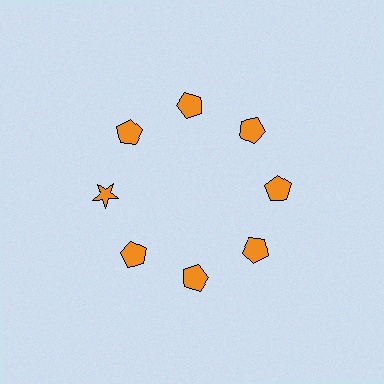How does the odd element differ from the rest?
It has a different shape: star instead of pentagon.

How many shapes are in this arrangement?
There are 8 shapes arranged in a ring pattern.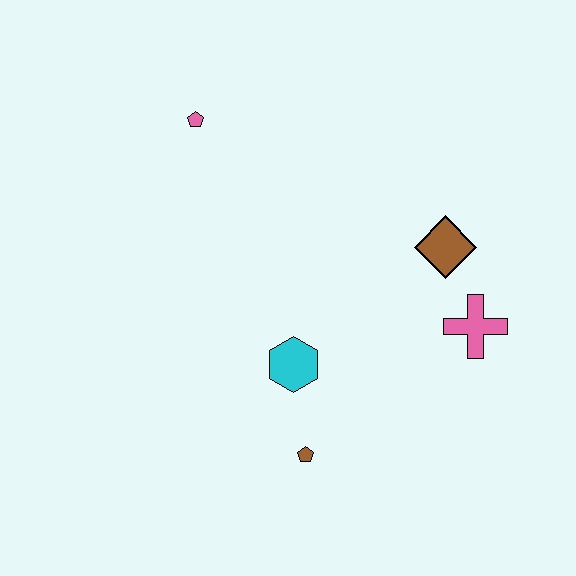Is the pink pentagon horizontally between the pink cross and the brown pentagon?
No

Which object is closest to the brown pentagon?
The cyan hexagon is closest to the brown pentagon.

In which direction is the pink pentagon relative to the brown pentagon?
The pink pentagon is above the brown pentagon.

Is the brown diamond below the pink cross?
No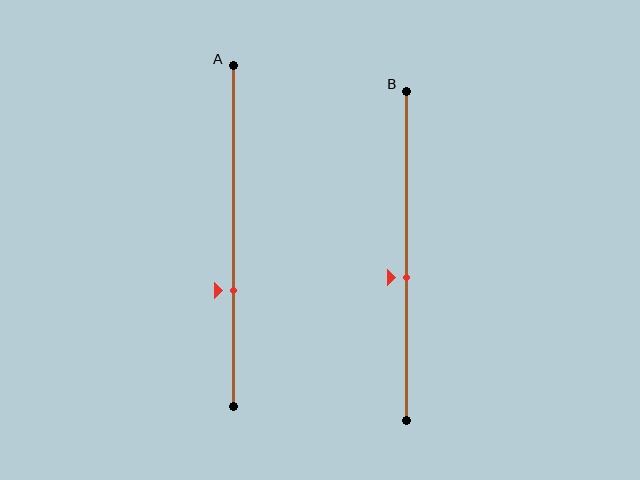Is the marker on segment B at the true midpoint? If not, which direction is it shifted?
No, the marker on segment B is shifted downward by about 7% of the segment length.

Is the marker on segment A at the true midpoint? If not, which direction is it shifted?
No, the marker on segment A is shifted downward by about 16% of the segment length.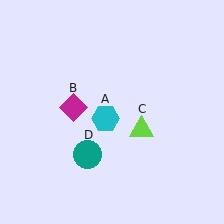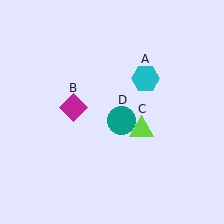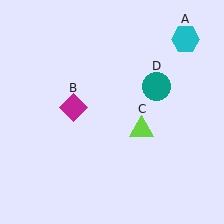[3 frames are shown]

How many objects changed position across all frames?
2 objects changed position: cyan hexagon (object A), teal circle (object D).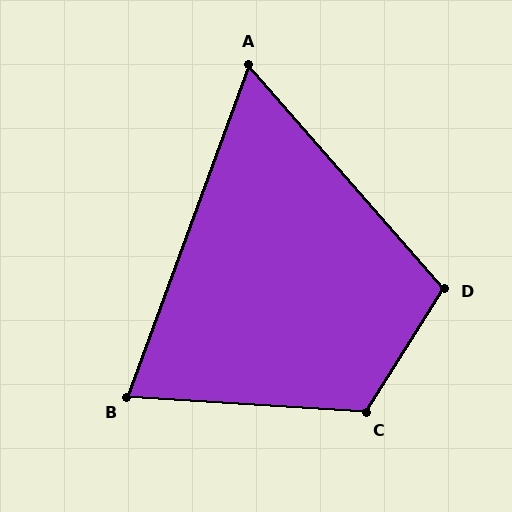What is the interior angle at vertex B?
Approximately 74 degrees (acute).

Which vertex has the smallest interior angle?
A, at approximately 61 degrees.